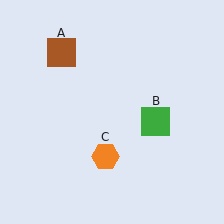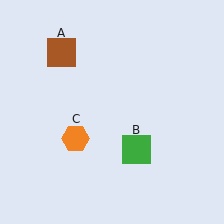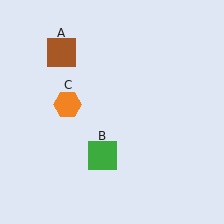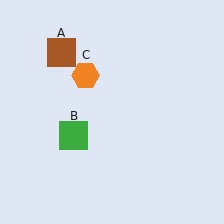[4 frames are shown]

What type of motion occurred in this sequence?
The green square (object B), orange hexagon (object C) rotated clockwise around the center of the scene.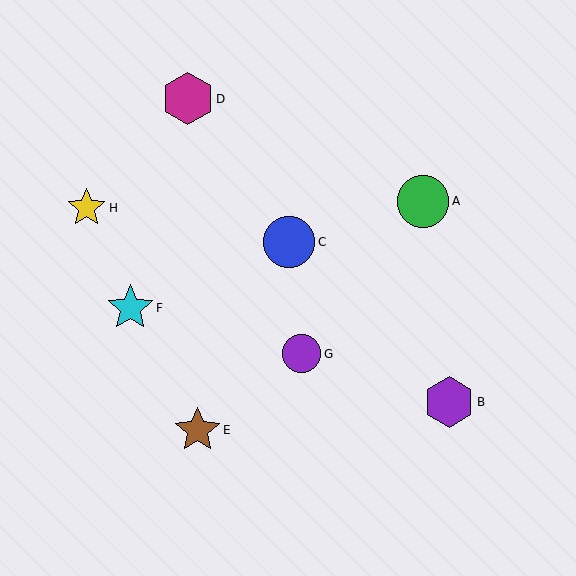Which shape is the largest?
The green circle (labeled A) is the largest.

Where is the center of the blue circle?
The center of the blue circle is at (289, 242).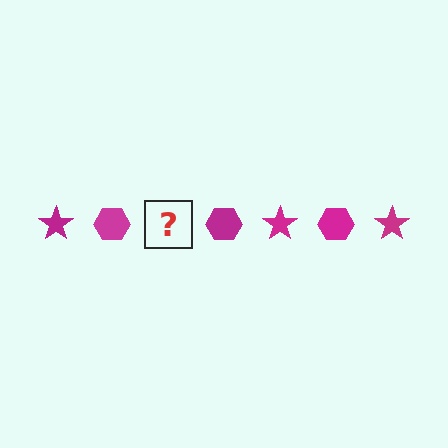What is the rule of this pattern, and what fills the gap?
The rule is that the pattern cycles through star, hexagon shapes in magenta. The gap should be filled with a magenta star.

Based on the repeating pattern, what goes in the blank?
The blank should be a magenta star.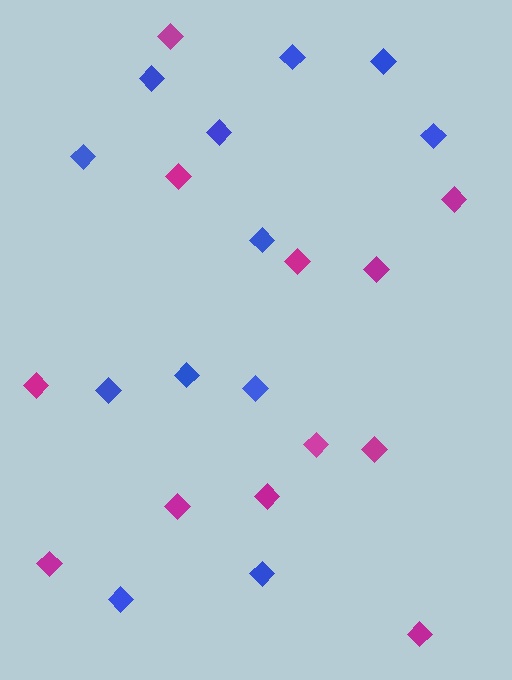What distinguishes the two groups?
There are 2 groups: one group of blue diamonds (12) and one group of magenta diamonds (12).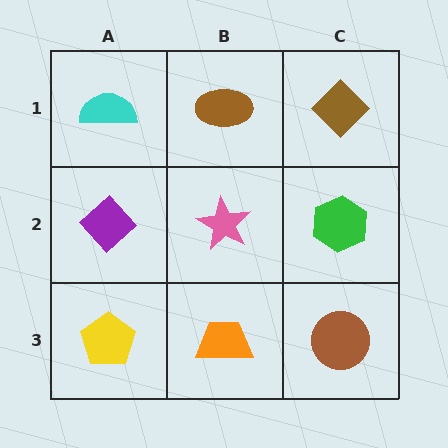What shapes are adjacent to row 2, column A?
A cyan semicircle (row 1, column A), a yellow pentagon (row 3, column A), a pink star (row 2, column B).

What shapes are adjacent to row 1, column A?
A purple diamond (row 2, column A), a brown ellipse (row 1, column B).